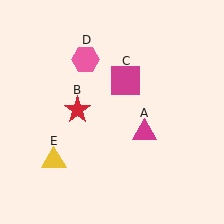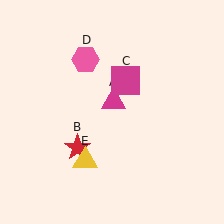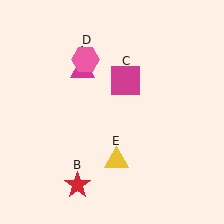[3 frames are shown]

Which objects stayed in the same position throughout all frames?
Magenta square (object C) and pink hexagon (object D) remained stationary.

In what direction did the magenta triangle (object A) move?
The magenta triangle (object A) moved up and to the left.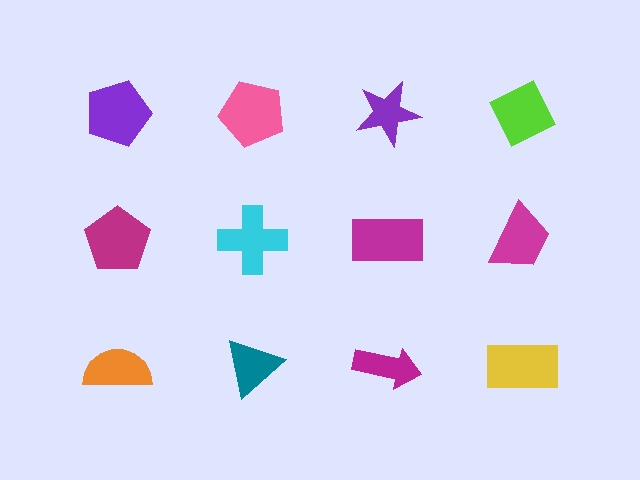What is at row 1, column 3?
A purple star.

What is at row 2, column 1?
A magenta pentagon.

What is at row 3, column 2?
A teal triangle.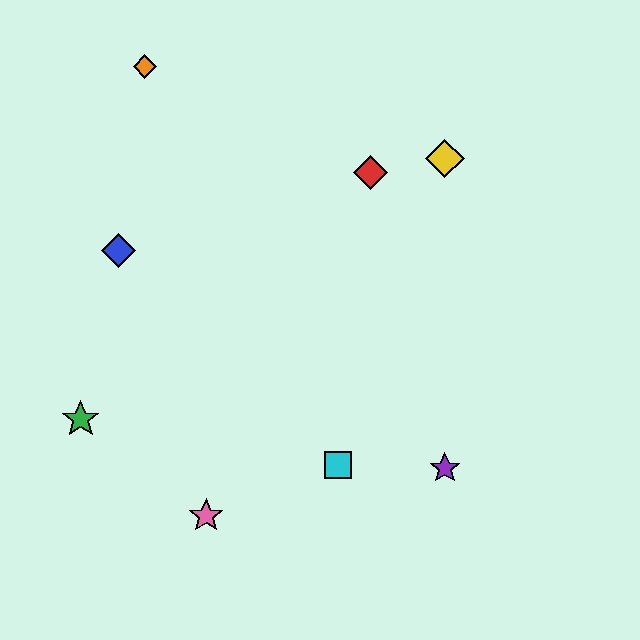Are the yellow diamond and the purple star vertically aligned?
Yes, both are at x≈445.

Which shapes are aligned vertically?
The yellow diamond, the purple star are aligned vertically.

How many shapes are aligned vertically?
2 shapes (the yellow diamond, the purple star) are aligned vertically.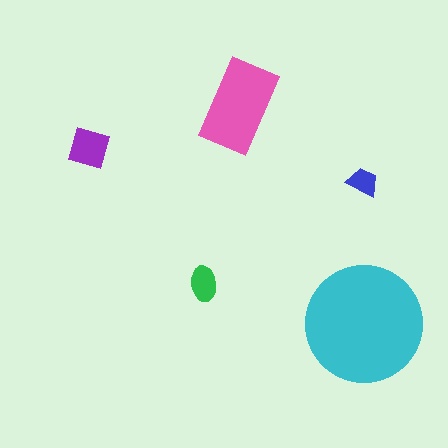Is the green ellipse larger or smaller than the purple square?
Smaller.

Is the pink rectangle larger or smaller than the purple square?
Larger.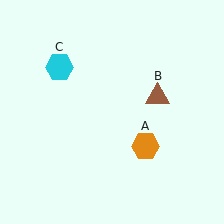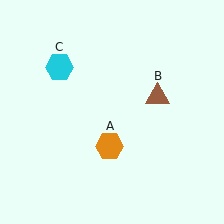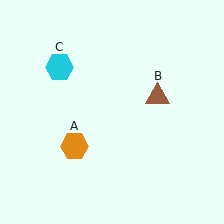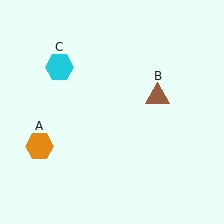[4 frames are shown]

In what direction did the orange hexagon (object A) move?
The orange hexagon (object A) moved left.